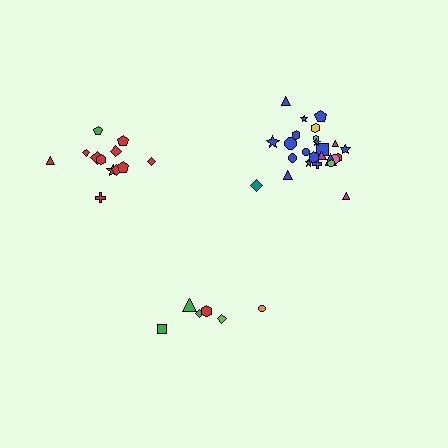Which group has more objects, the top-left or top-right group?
The top-right group.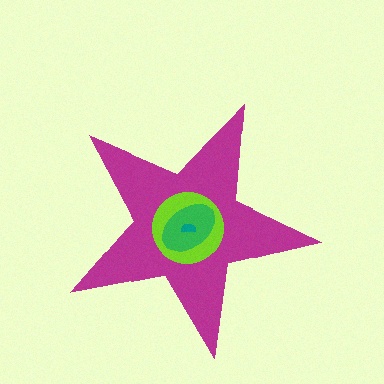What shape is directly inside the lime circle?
The green ellipse.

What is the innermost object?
The teal semicircle.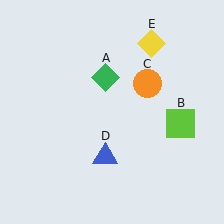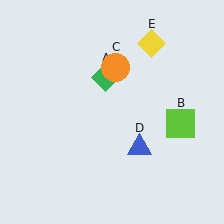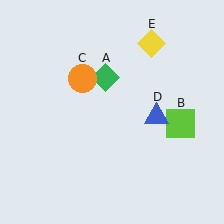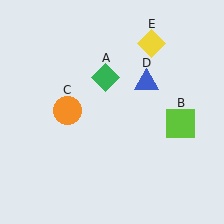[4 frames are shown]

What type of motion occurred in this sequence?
The orange circle (object C), blue triangle (object D) rotated counterclockwise around the center of the scene.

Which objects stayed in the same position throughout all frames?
Green diamond (object A) and lime square (object B) and yellow diamond (object E) remained stationary.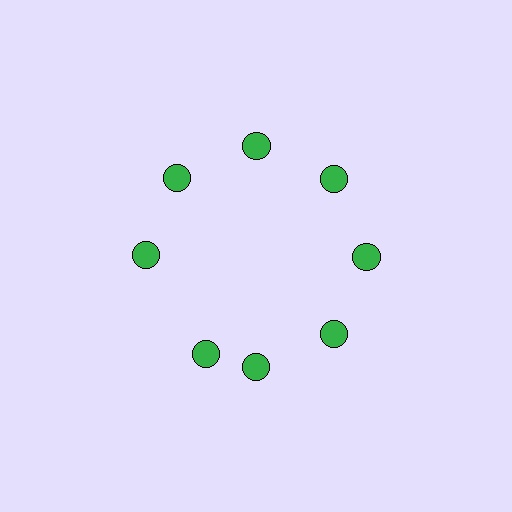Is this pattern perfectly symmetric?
No. The 8 green circles are arranged in a ring, but one element near the 8 o'clock position is rotated out of alignment along the ring, breaking the 8-fold rotational symmetry.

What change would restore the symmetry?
The symmetry would be restored by rotating it back into even spacing with its neighbors so that all 8 circles sit at equal angles and equal distance from the center.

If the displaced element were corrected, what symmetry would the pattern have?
It would have 8-fold rotational symmetry — the pattern would map onto itself every 45 degrees.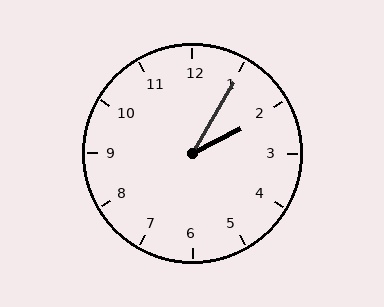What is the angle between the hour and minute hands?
Approximately 32 degrees.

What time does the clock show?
2:05.